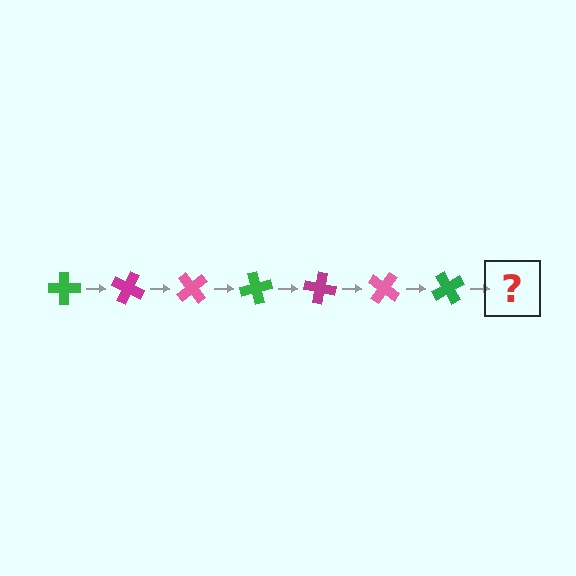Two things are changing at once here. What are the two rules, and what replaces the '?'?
The two rules are that it rotates 25 degrees each step and the color cycles through green, magenta, and pink. The '?' should be a magenta cross, rotated 175 degrees from the start.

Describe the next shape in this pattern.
It should be a magenta cross, rotated 175 degrees from the start.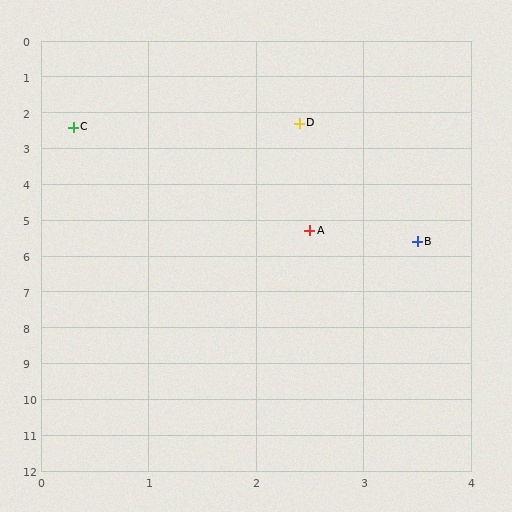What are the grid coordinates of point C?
Point C is at approximately (0.3, 2.4).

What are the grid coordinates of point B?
Point B is at approximately (3.5, 5.6).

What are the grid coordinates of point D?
Point D is at approximately (2.4, 2.3).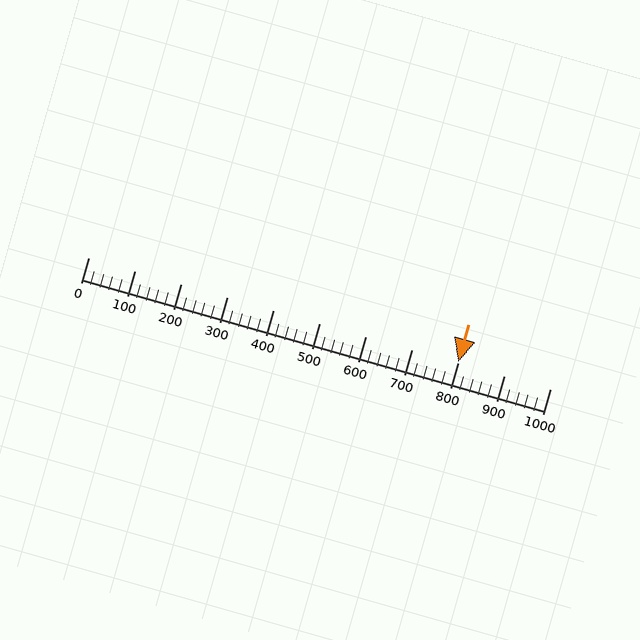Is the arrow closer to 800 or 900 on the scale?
The arrow is closer to 800.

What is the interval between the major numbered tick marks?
The major tick marks are spaced 100 units apart.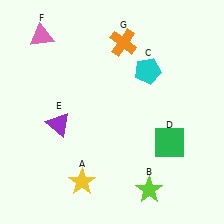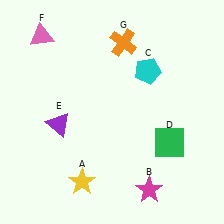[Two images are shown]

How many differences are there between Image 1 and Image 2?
There is 1 difference between the two images.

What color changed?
The star (B) changed from lime in Image 1 to magenta in Image 2.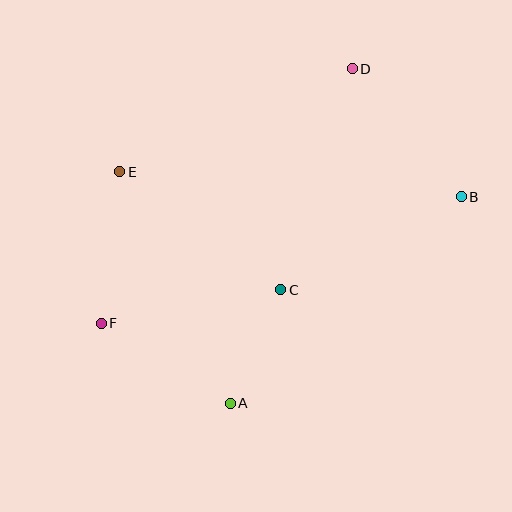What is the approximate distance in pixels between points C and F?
The distance between C and F is approximately 183 pixels.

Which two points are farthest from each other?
Points B and F are farthest from each other.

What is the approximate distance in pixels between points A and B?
The distance between A and B is approximately 310 pixels.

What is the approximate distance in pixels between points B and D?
The distance between B and D is approximately 168 pixels.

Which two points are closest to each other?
Points A and C are closest to each other.